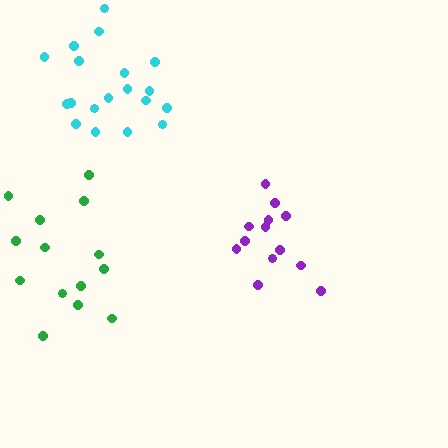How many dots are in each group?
Group 1: 19 dots, Group 2: 13 dots, Group 3: 14 dots (46 total).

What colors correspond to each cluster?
The clusters are colored: cyan, purple, green.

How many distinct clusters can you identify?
There are 3 distinct clusters.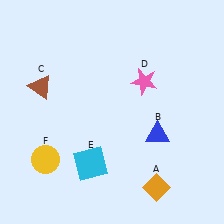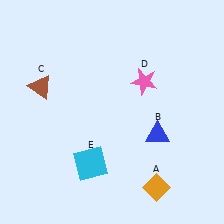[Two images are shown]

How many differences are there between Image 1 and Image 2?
There is 1 difference between the two images.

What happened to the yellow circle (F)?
The yellow circle (F) was removed in Image 2. It was in the bottom-left area of Image 1.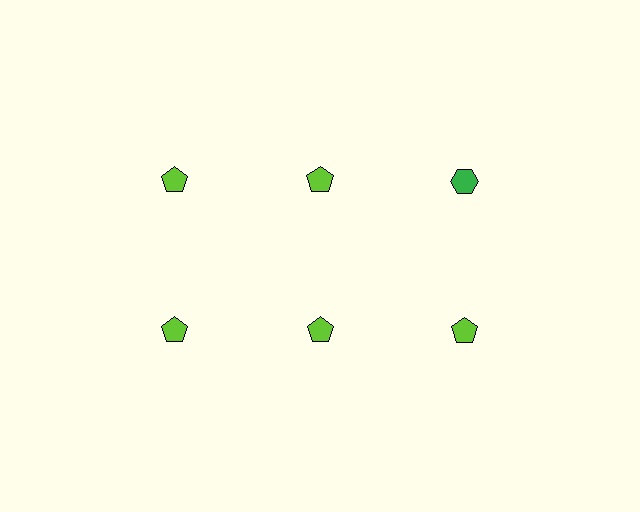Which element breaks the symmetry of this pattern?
The green hexagon in the top row, center column breaks the symmetry. All other shapes are lime pentagons.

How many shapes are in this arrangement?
There are 6 shapes arranged in a grid pattern.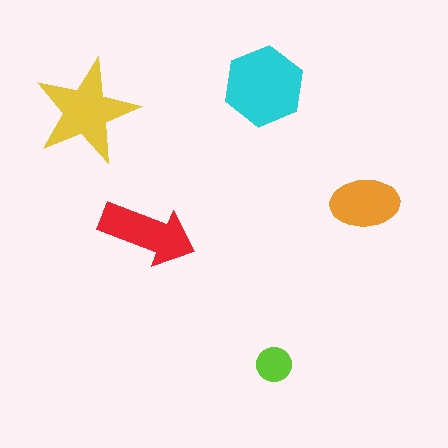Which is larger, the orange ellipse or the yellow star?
The yellow star.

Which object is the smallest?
The lime circle.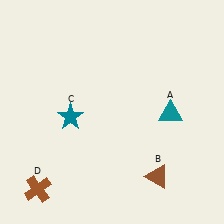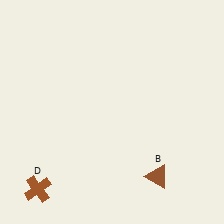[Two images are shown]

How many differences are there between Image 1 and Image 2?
There are 2 differences between the two images.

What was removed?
The teal star (C), the teal triangle (A) were removed in Image 2.